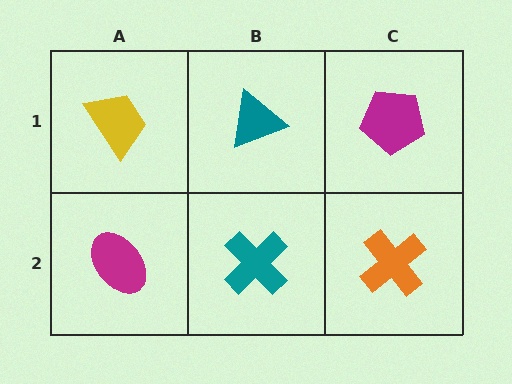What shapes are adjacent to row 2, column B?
A teal triangle (row 1, column B), a magenta ellipse (row 2, column A), an orange cross (row 2, column C).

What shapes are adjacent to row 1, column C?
An orange cross (row 2, column C), a teal triangle (row 1, column B).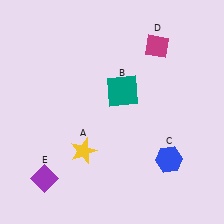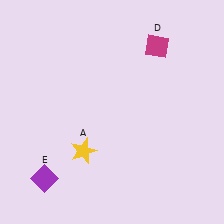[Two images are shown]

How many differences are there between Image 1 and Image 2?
There are 2 differences between the two images.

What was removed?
The teal square (B), the blue hexagon (C) were removed in Image 2.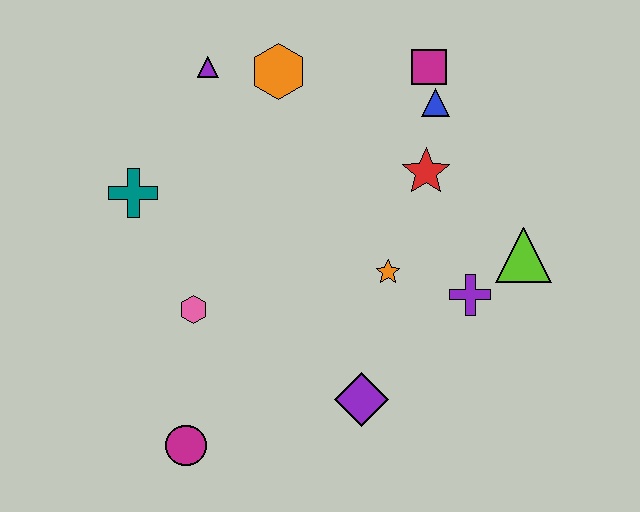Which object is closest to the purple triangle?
The orange hexagon is closest to the purple triangle.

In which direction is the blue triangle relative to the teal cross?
The blue triangle is to the right of the teal cross.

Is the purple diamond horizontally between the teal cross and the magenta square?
Yes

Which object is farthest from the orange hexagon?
The magenta circle is farthest from the orange hexagon.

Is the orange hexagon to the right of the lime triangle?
No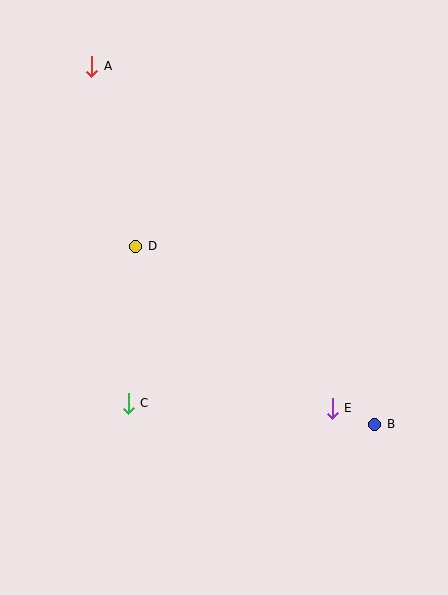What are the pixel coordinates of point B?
Point B is at (375, 424).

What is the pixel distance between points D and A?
The distance between D and A is 186 pixels.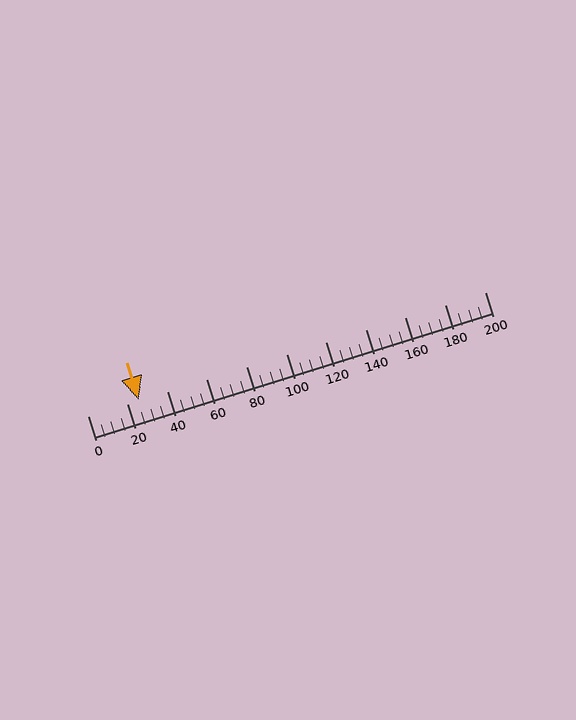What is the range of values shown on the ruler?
The ruler shows values from 0 to 200.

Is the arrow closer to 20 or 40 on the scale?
The arrow is closer to 20.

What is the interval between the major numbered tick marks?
The major tick marks are spaced 20 units apart.